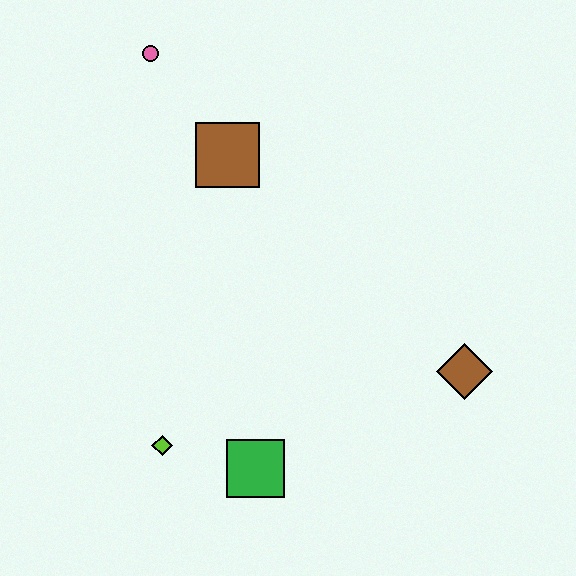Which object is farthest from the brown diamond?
The pink circle is farthest from the brown diamond.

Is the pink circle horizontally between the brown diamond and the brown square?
No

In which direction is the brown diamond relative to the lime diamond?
The brown diamond is to the right of the lime diamond.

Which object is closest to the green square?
The lime diamond is closest to the green square.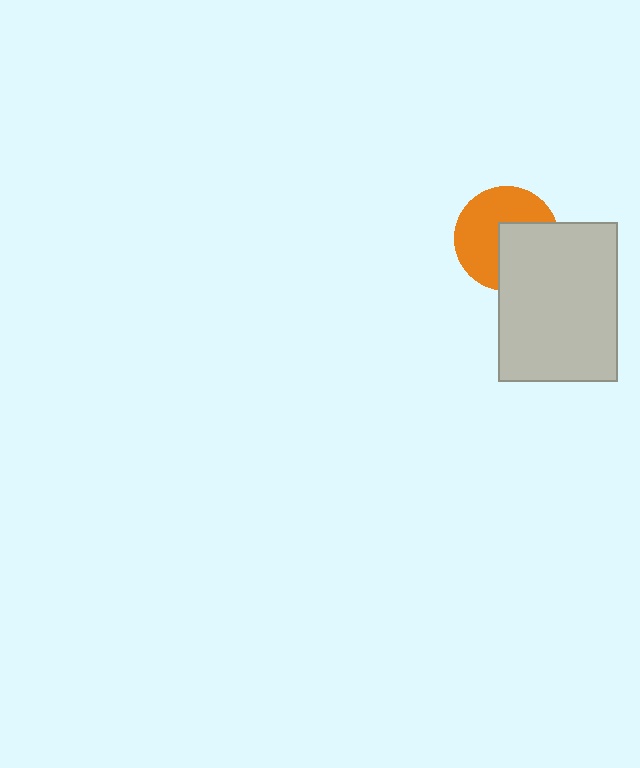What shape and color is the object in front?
The object in front is a light gray rectangle.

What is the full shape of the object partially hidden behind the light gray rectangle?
The partially hidden object is an orange circle.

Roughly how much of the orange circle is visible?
About half of it is visible (roughly 58%).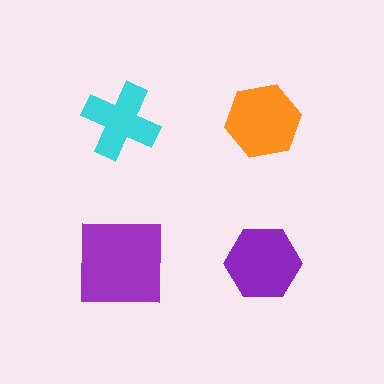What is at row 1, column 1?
A cyan cross.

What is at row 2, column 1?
A purple square.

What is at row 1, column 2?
An orange hexagon.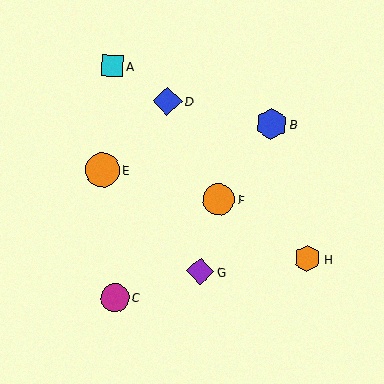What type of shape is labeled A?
Shape A is a cyan square.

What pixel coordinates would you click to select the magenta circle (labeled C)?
Click at (115, 298) to select the magenta circle C.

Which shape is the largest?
The orange circle (labeled E) is the largest.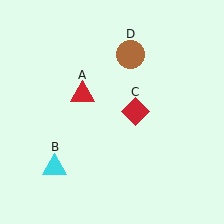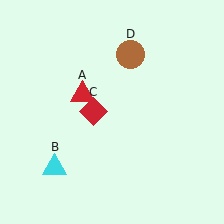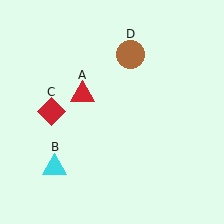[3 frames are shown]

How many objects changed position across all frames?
1 object changed position: red diamond (object C).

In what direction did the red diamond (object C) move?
The red diamond (object C) moved left.